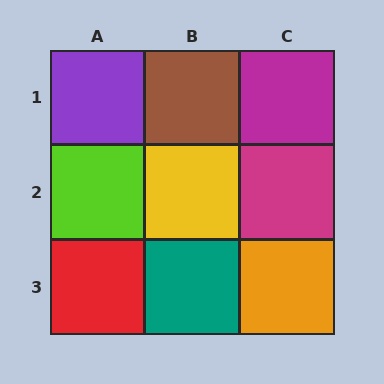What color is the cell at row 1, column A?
Purple.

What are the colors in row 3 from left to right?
Red, teal, orange.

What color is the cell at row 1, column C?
Magenta.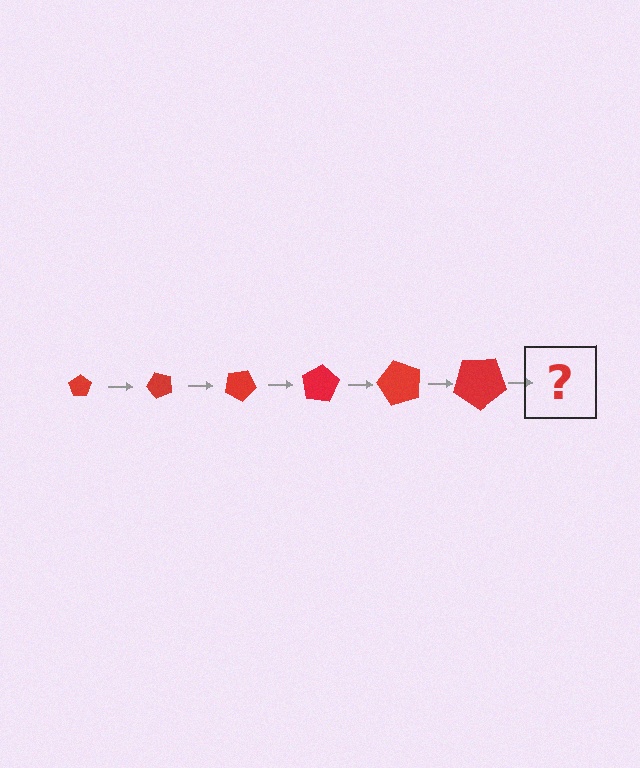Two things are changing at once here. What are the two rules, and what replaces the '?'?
The two rules are that the pentagon grows larger each step and it rotates 50 degrees each step. The '?' should be a pentagon, larger than the previous one and rotated 300 degrees from the start.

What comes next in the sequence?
The next element should be a pentagon, larger than the previous one and rotated 300 degrees from the start.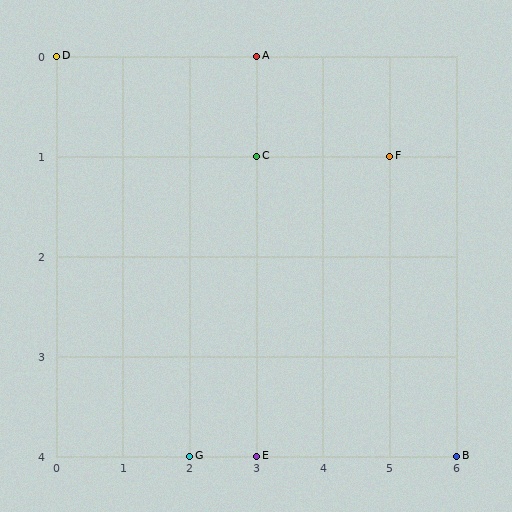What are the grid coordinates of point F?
Point F is at grid coordinates (5, 1).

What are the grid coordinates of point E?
Point E is at grid coordinates (3, 4).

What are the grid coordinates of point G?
Point G is at grid coordinates (2, 4).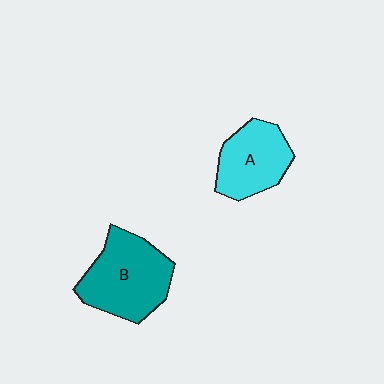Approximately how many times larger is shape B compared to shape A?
Approximately 1.3 times.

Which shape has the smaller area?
Shape A (cyan).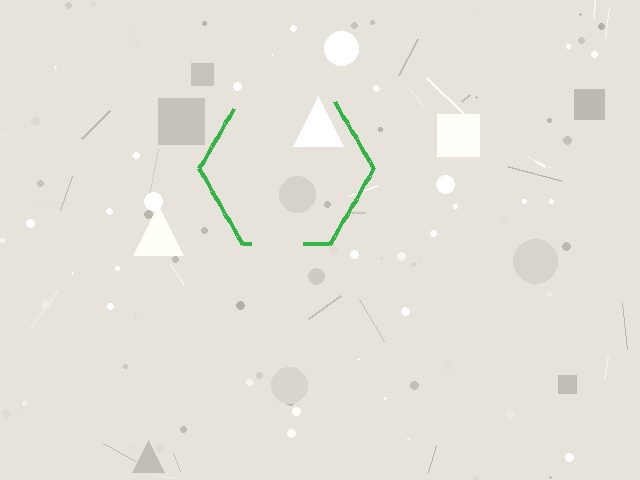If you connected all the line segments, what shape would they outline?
They would outline a hexagon.